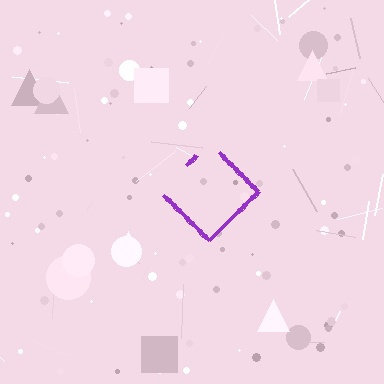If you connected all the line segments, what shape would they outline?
They would outline a diamond.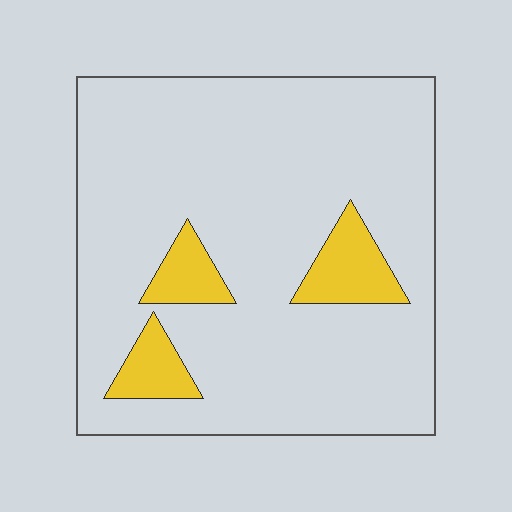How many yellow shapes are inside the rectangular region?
3.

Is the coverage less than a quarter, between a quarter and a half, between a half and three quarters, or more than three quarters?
Less than a quarter.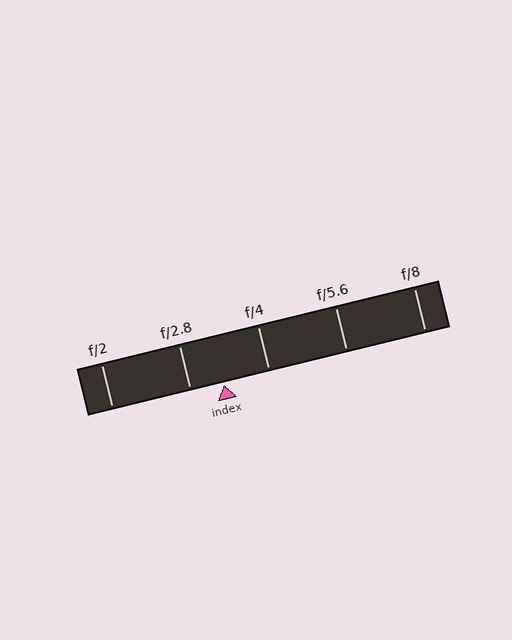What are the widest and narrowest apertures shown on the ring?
The widest aperture shown is f/2 and the narrowest is f/8.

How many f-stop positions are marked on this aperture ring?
There are 5 f-stop positions marked.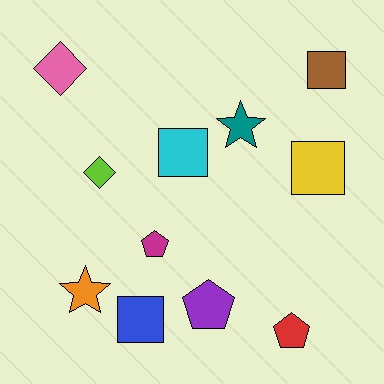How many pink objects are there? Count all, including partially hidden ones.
There is 1 pink object.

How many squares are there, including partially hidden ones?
There are 4 squares.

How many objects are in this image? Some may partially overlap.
There are 11 objects.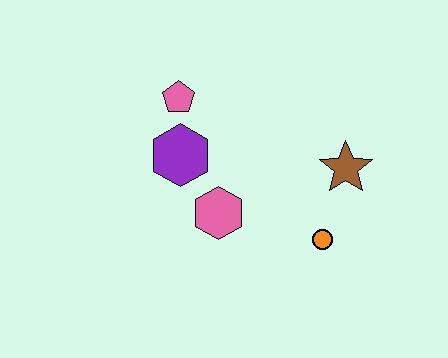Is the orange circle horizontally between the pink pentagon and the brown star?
Yes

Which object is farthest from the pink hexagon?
The brown star is farthest from the pink hexagon.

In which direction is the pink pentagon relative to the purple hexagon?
The pink pentagon is above the purple hexagon.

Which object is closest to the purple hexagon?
The pink pentagon is closest to the purple hexagon.